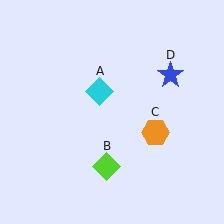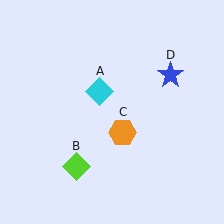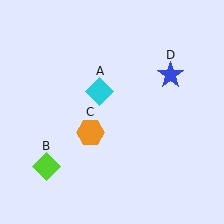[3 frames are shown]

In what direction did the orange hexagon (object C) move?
The orange hexagon (object C) moved left.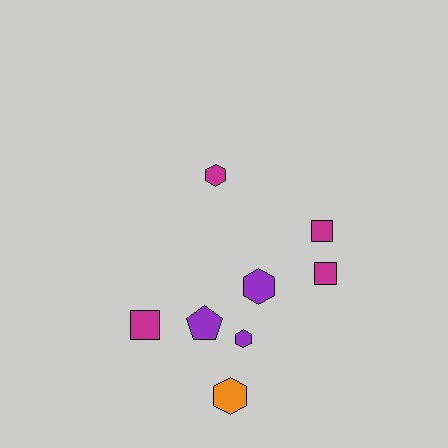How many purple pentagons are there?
There is 1 purple pentagon.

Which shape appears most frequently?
Hexagon, with 4 objects.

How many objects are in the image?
There are 8 objects.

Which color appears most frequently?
Magenta, with 4 objects.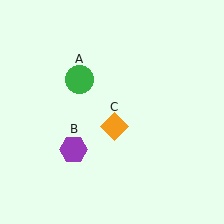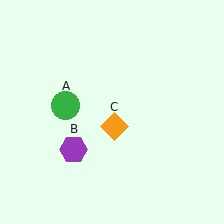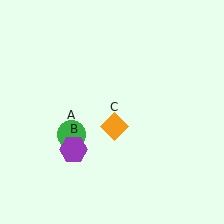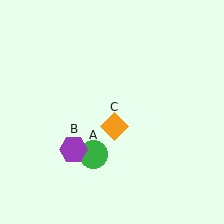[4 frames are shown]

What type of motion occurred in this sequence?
The green circle (object A) rotated counterclockwise around the center of the scene.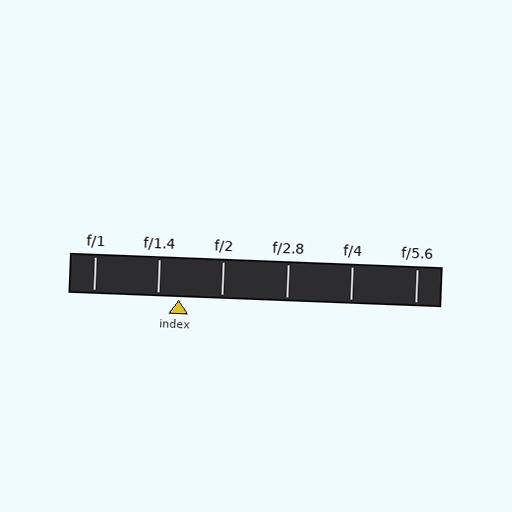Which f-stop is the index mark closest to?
The index mark is closest to f/1.4.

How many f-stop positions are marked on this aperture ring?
There are 6 f-stop positions marked.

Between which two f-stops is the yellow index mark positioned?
The index mark is between f/1.4 and f/2.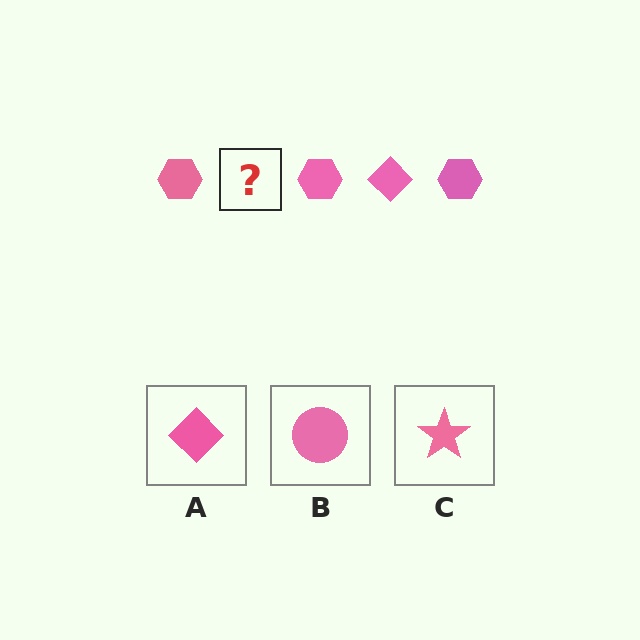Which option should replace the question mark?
Option A.